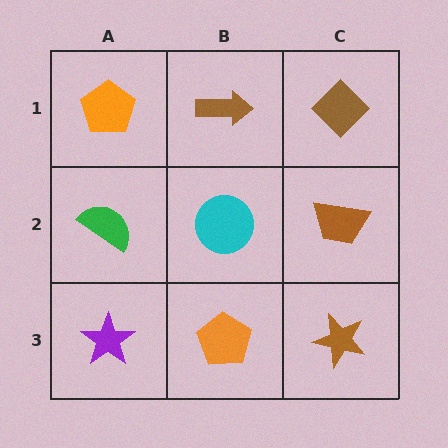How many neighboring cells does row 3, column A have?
2.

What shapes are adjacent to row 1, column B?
A cyan circle (row 2, column B), an orange pentagon (row 1, column A), a brown diamond (row 1, column C).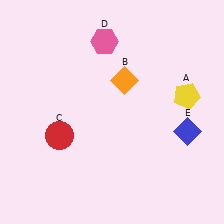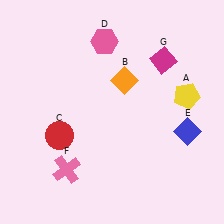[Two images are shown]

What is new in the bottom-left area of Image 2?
A pink cross (F) was added in the bottom-left area of Image 2.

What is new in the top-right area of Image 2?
A magenta diamond (G) was added in the top-right area of Image 2.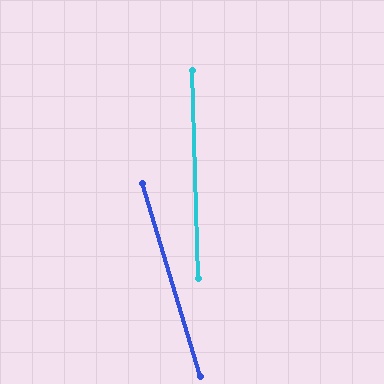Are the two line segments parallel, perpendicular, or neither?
Neither parallel nor perpendicular — they differ by about 15°.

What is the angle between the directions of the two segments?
Approximately 15 degrees.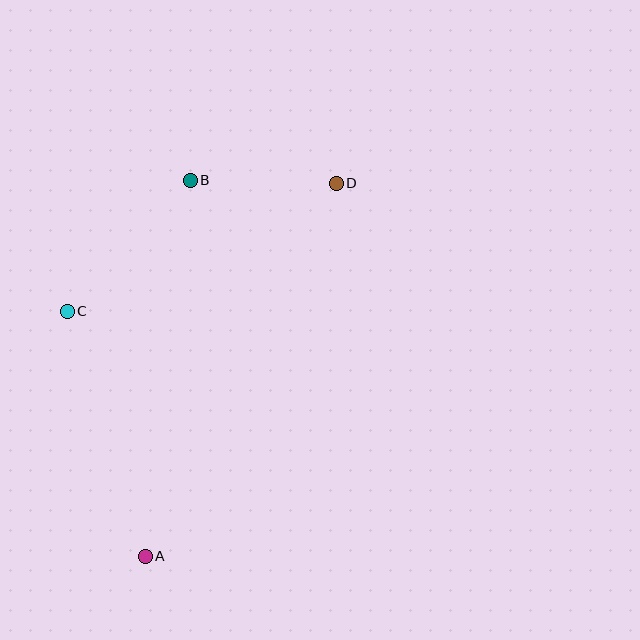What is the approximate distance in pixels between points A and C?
The distance between A and C is approximately 257 pixels.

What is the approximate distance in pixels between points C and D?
The distance between C and D is approximately 298 pixels.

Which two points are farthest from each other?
Points A and D are farthest from each other.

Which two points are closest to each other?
Points B and D are closest to each other.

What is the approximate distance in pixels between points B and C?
The distance between B and C is approximately 180 pixels.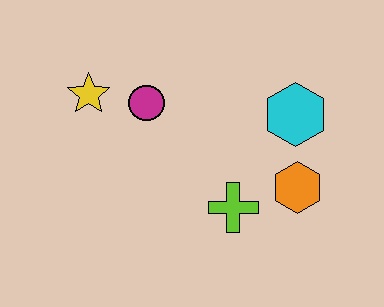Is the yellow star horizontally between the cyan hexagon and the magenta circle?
No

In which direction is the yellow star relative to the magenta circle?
The yellow star is to the left of the magenta circle.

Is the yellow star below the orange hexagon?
No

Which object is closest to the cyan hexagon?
The orange hexagon is closest to the cyan hexagon.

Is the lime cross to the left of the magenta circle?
No